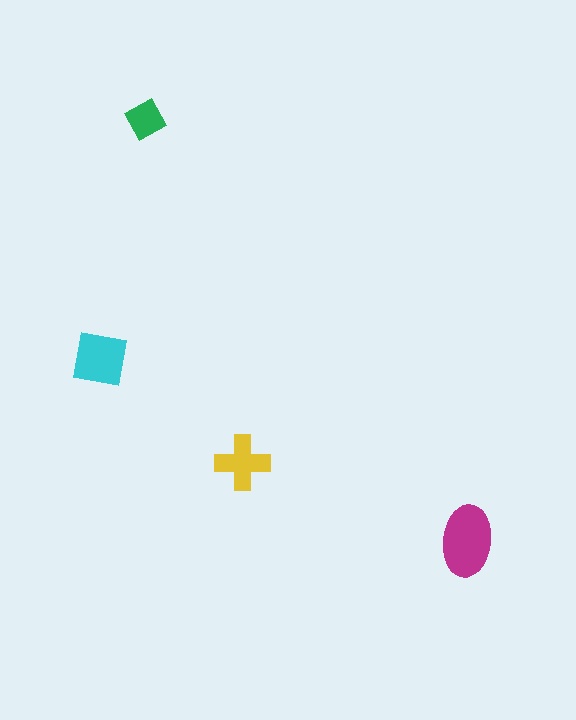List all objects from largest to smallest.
The magenta ellipse, the cyan square, the yellow cross, the green square.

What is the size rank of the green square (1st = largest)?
4th.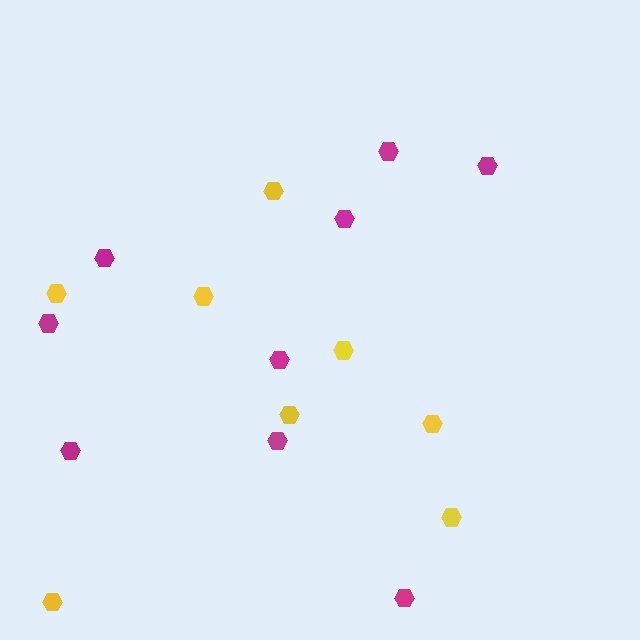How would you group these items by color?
There are 2 groups: one group of magenta hexagons (9) and one group of yellow hexagons (8).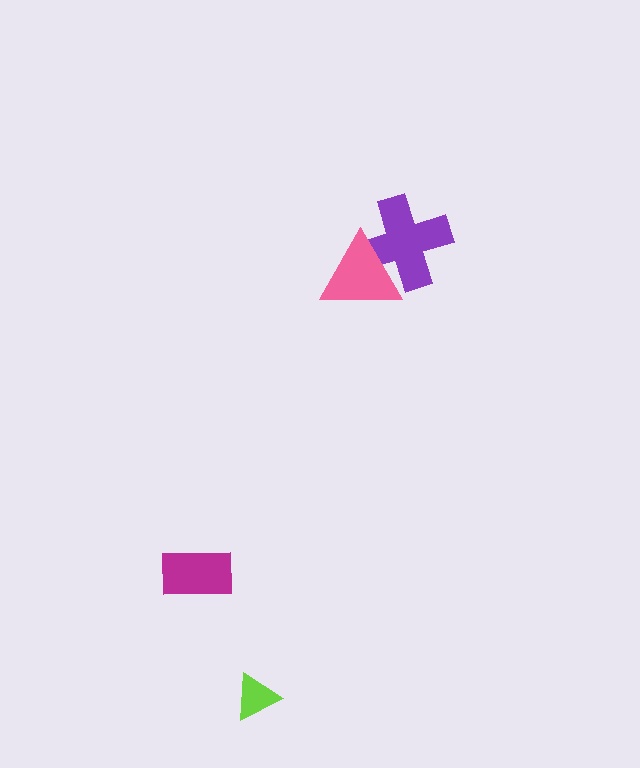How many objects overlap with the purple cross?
1 object overlaps with the purple cross.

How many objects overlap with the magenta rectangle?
0 objects overlap with the magenta rectangle.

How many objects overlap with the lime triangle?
0 objects overlap with the lime triangle.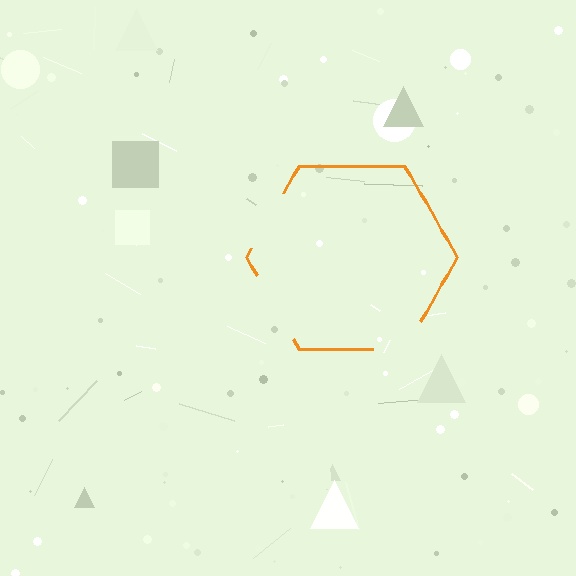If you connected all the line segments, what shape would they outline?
They would outline a hexagon.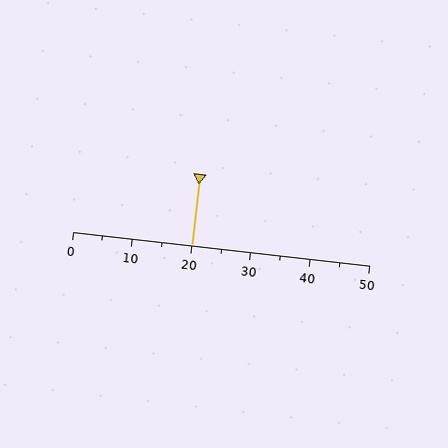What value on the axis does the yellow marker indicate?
The marker indicates approximately 20.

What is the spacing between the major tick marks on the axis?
The major ticks are spaced 10 apart.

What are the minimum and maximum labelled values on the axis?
The axis runs from 0 to 50.